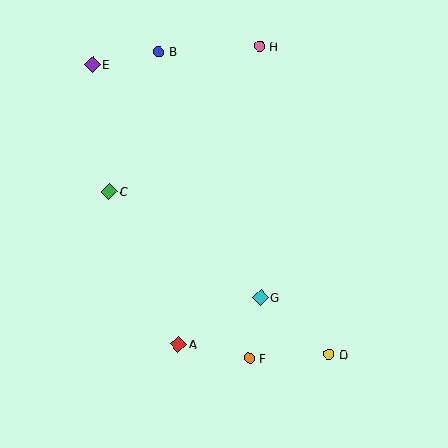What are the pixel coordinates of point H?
Point H is at (259, 46).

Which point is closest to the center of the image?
Point G at (261, 297) is closest to the center.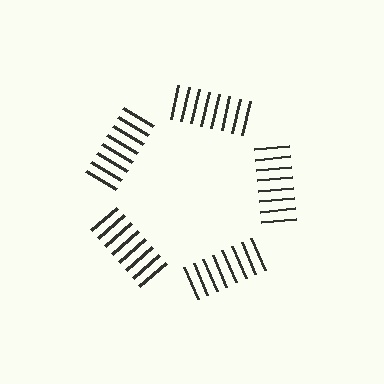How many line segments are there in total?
40 — 8 along each of the 5 edges.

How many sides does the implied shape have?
5 sides — the line-ends trace a pentagon.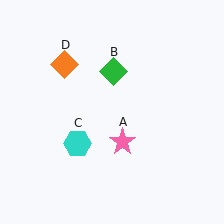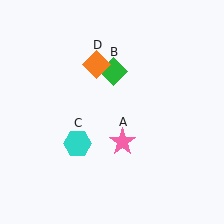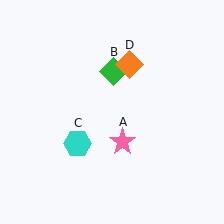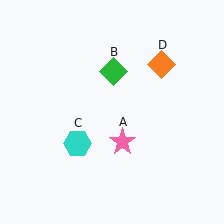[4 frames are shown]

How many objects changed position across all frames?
1 object changed position: orange diamond (object D).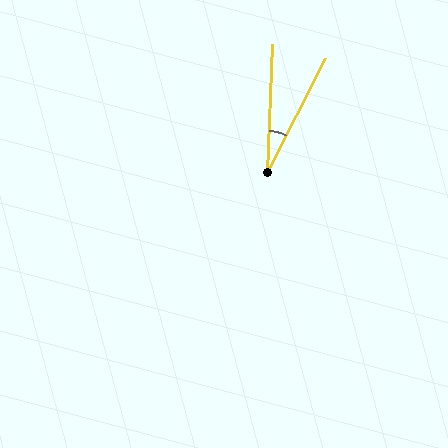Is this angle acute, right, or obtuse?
It is acute.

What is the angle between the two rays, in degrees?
Approximately 25 degrees.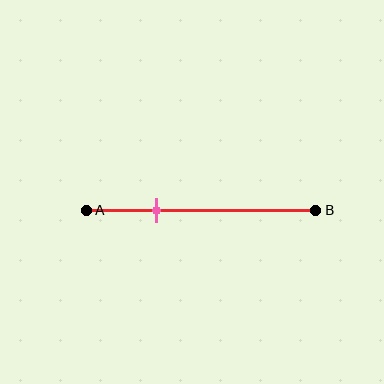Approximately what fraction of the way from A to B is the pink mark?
The pink mark is approximately 30% of the way from A to B.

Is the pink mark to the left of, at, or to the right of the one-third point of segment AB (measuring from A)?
The pink mark is approximately at the one-third point of segment AB.